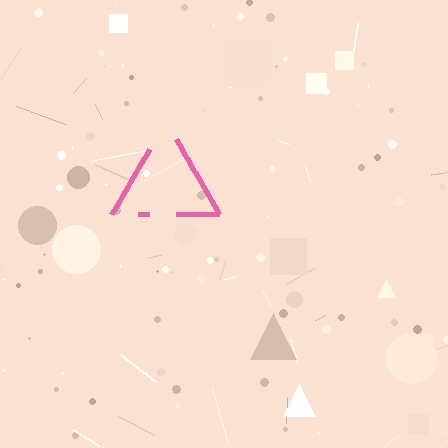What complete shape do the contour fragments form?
The contour fragments form a triangle.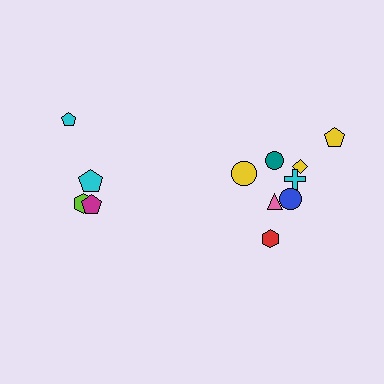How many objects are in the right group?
There are 8 objects.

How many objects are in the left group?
There are 4 objects.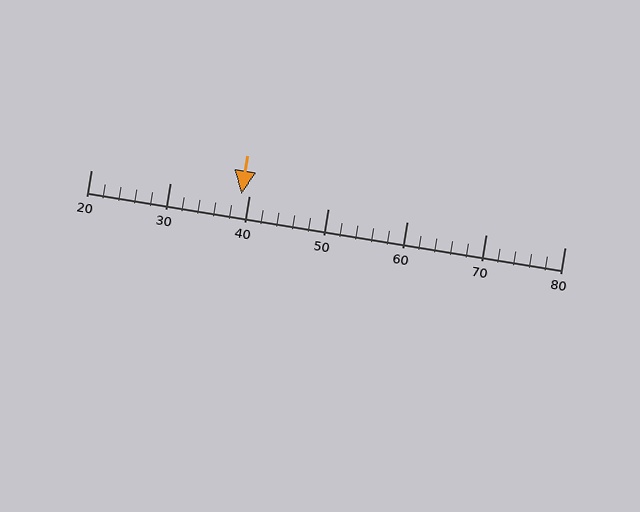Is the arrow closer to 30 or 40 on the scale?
The arrow is closer to 40.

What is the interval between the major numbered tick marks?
The major tick marks are spaced 10 units apart.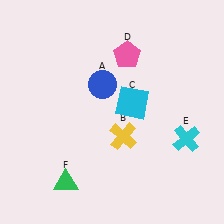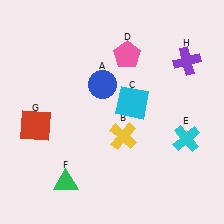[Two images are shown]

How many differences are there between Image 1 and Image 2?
There are 2 differences between the two images.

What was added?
A red square (G), a purple cross (H) were added in Image 2.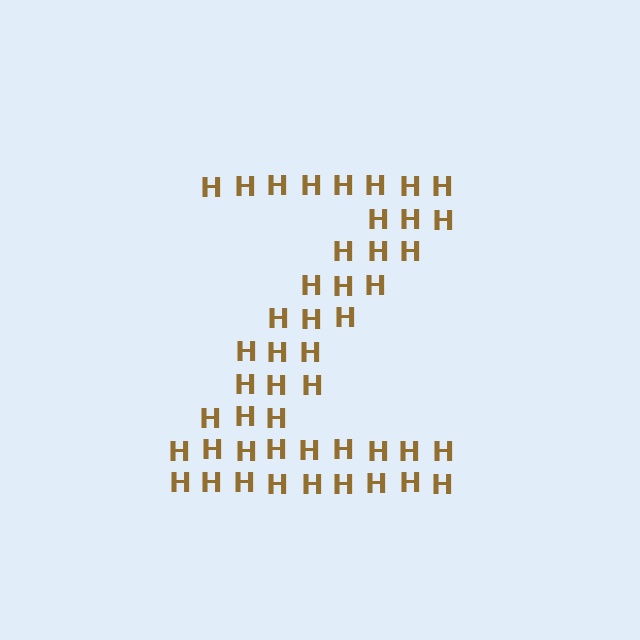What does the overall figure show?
The overall figure shows the letter Z.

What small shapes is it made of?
It is made of small letter H's.